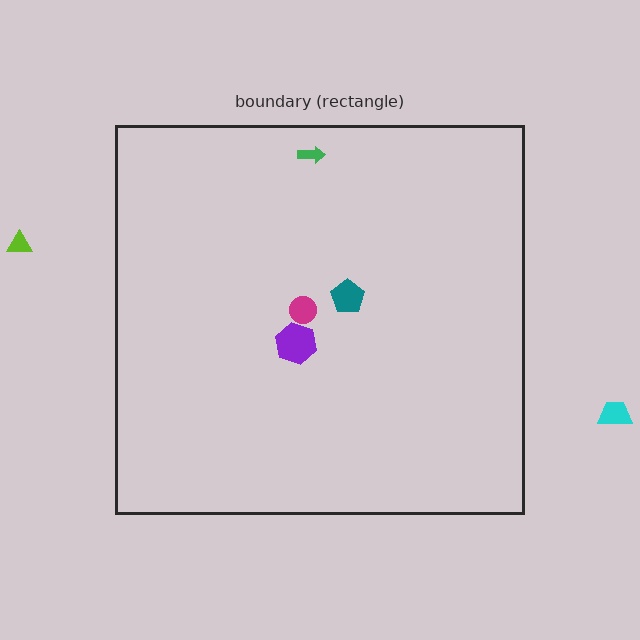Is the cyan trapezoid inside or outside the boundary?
Outside.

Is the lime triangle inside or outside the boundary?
Outside.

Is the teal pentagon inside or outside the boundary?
Inside.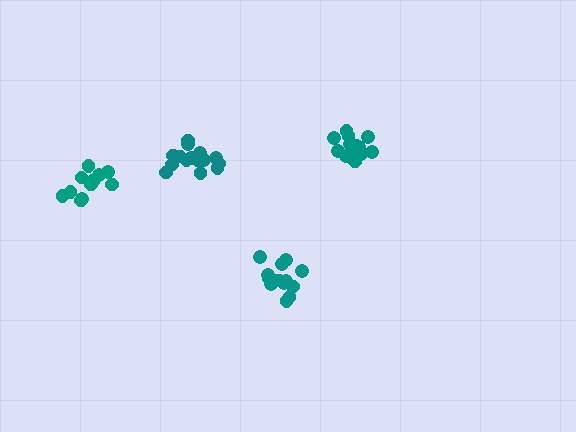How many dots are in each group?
Group 1: 12 dots, Group 2: 15 dots, Group 3: 15 dots, Group 4: 16 dots (58 total).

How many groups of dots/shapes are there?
There are 4 groups.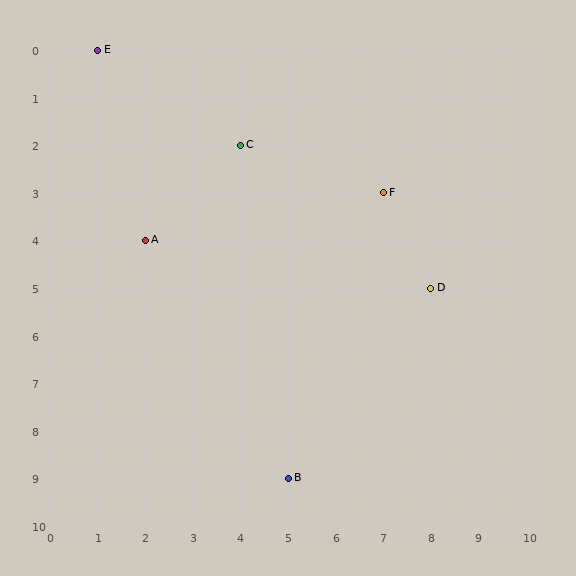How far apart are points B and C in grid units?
Points B and C are 1 column and 7 rows apart (about 7.1 grid units diagonally).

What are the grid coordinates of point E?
Point E is at grid coordinates (1, 0).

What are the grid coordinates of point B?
Point B is at grid coordinates (5, 9).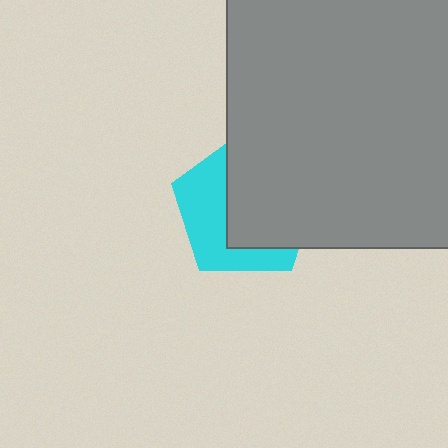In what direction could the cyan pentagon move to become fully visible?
The cyan pentagon could move left. That would shift it out from behind the gray rectangle entirely.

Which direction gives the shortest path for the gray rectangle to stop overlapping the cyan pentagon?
Moving right gives the shortest separation.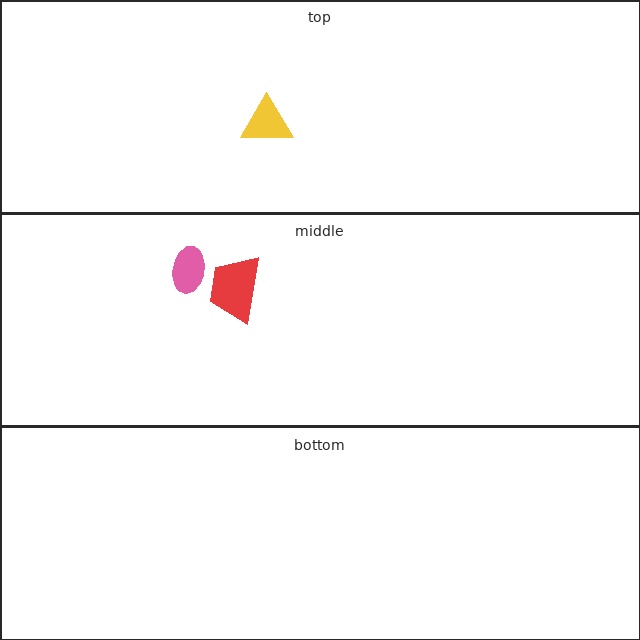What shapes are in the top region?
The yellow triangle.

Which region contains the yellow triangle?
The top region.